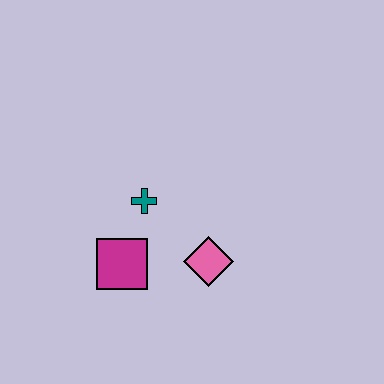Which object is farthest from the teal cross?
The pink diamond is farthest from the teal cross.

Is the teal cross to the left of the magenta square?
No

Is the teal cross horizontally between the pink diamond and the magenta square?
Yes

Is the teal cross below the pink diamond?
No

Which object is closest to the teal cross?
The magenta square is closest to the teal cross.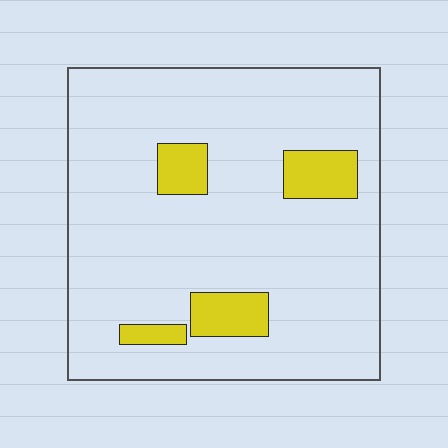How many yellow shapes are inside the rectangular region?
4.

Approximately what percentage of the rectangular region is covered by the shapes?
Approximately 10%.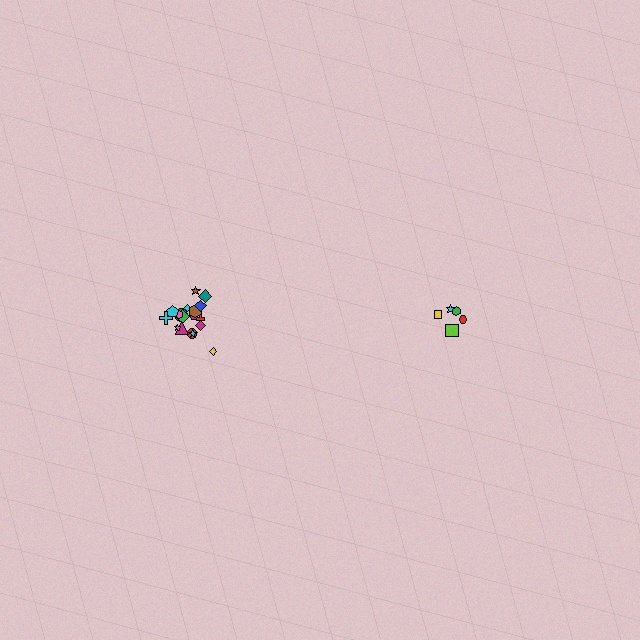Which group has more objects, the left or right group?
The left group.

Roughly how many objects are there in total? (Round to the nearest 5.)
Roughly 25 objects in total.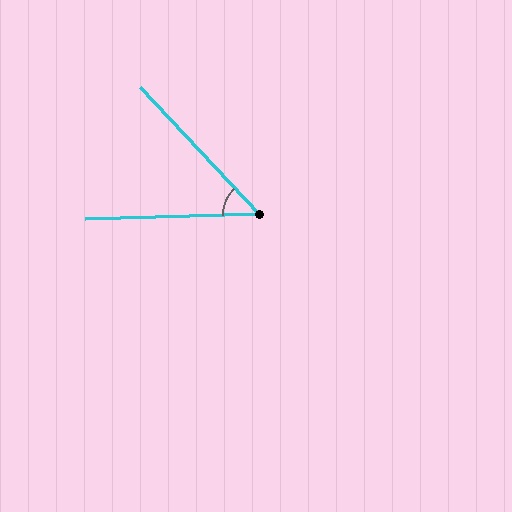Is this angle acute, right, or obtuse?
It is acute.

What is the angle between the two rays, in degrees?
Approximately 48 degrees.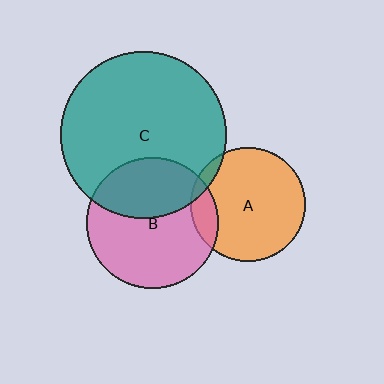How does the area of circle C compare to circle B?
Approximately 1.6 times.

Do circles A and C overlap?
Yes.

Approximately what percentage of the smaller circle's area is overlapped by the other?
Approximately 5%.